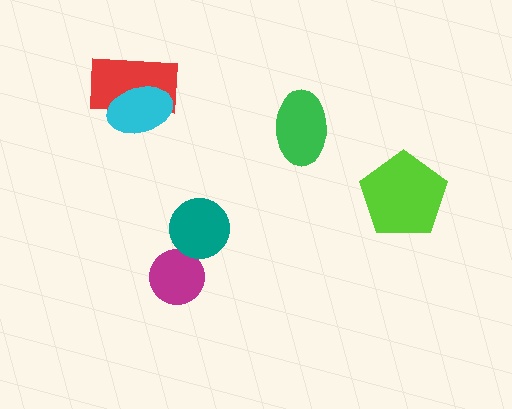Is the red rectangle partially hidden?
Yes, it is partially covered by another shape.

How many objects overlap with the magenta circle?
0 objects overlap with the magenta circle.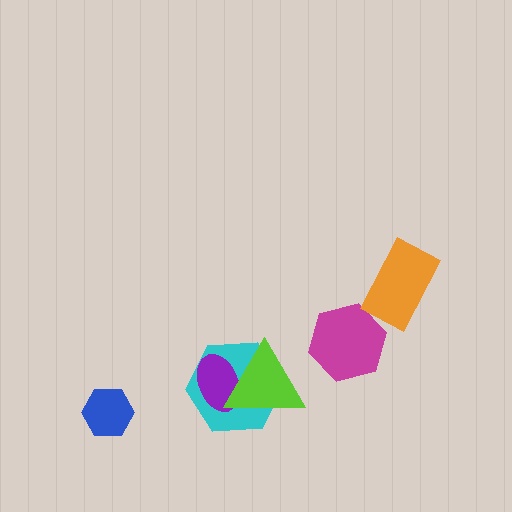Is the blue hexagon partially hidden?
No, no other shape covers it.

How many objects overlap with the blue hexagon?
0 objects overlap with the blue hexagon.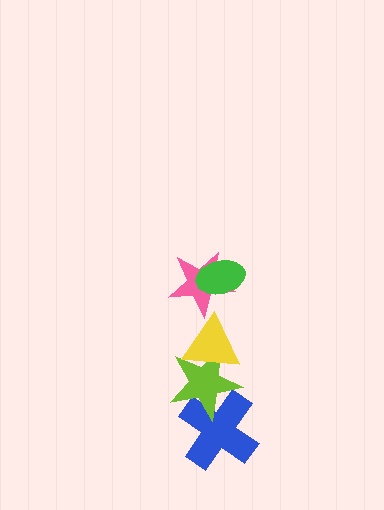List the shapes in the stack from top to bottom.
From top to bottom: the green ellipse, the pink star, the yellow triangle, the lime star, the blue cross.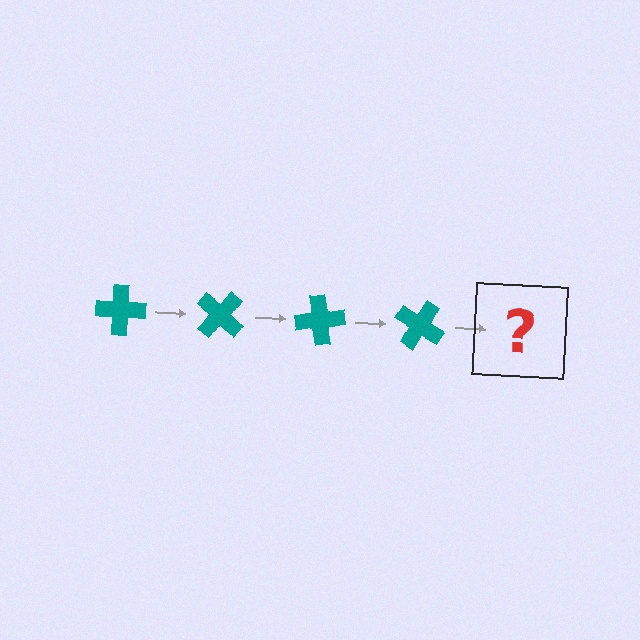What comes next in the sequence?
The next element should be a teal cross rotated 160 degrees.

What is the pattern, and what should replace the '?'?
The pattern is that the cross rotates 40 degrees each step. The '?' should be a teal cross rotated 160 degrees.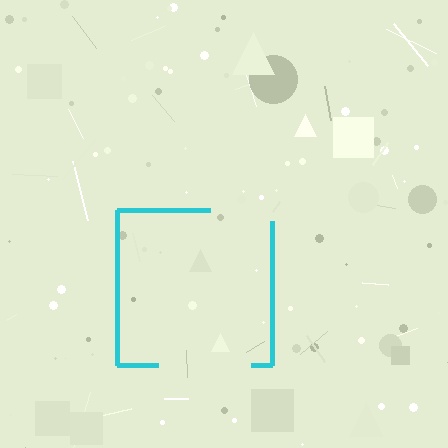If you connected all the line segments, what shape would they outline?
They would outline a square.